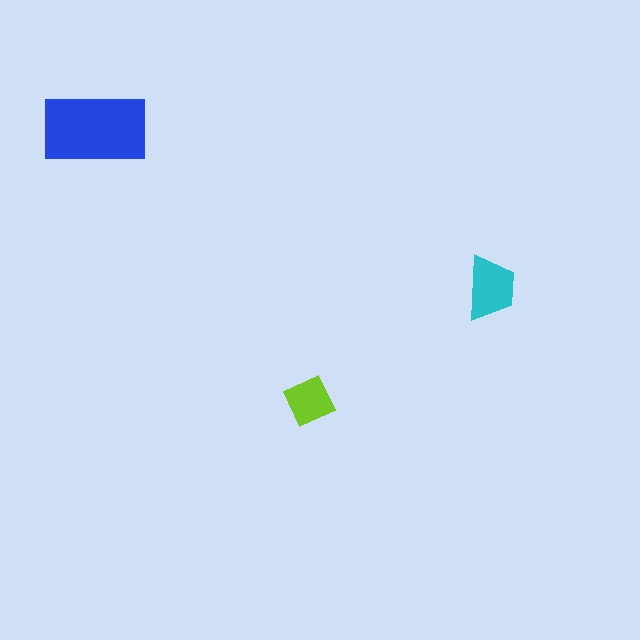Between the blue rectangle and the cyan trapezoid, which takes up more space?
The blue rectangle.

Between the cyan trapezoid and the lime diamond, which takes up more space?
The cyan trapezoid.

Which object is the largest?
The blue rectangle.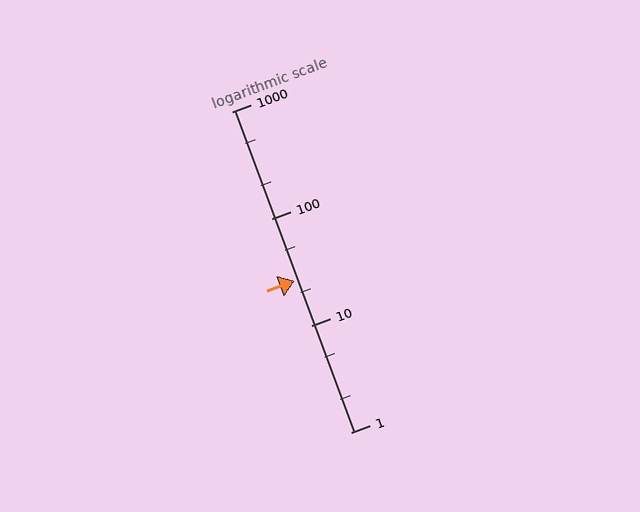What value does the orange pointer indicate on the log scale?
The pointer indicates approximately 26.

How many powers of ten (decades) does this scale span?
The scale spans 3 decades, from 1 to 1000.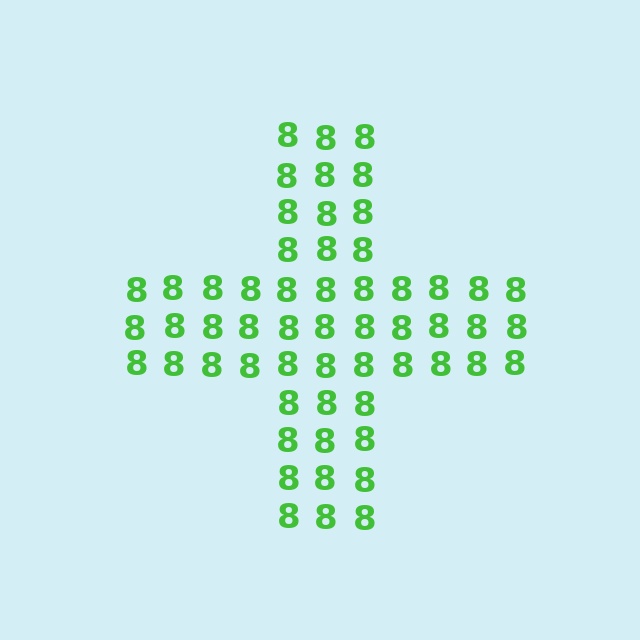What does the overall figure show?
The overall figure shows a cross.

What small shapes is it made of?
It is made of small digit 8's.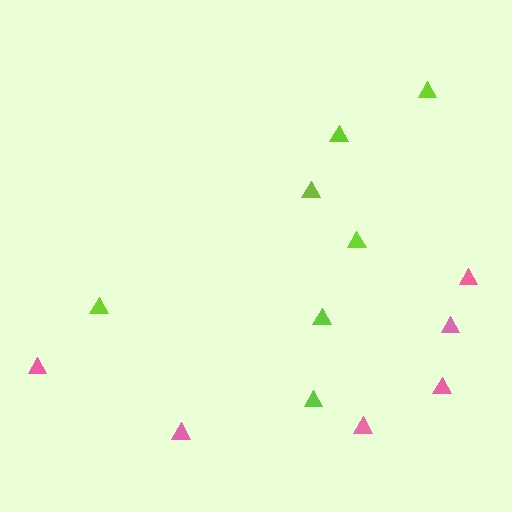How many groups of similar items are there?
There are 2 groups: one group of pink triangles (6) and one group of lime triangles (7).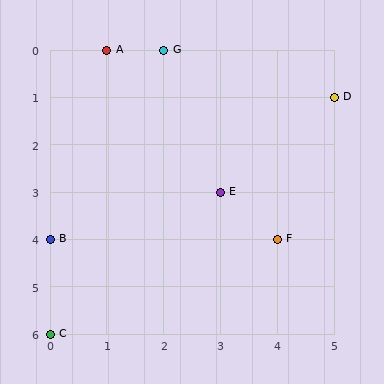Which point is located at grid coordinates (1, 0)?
Point A is at (1, 0).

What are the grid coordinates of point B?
Point B is at grid coordinates (0, 4).